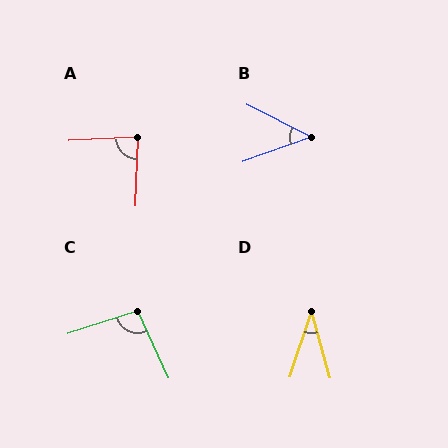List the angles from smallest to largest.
D (33°), B (47°), A (84°), C (97°).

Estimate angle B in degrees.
Approximately 47 degrees.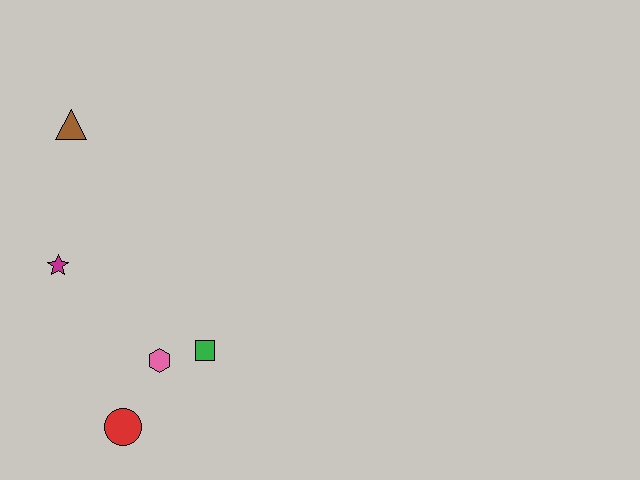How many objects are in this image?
There are 5 objects.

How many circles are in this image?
There is 1 circle.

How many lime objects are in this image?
There are no lime objects.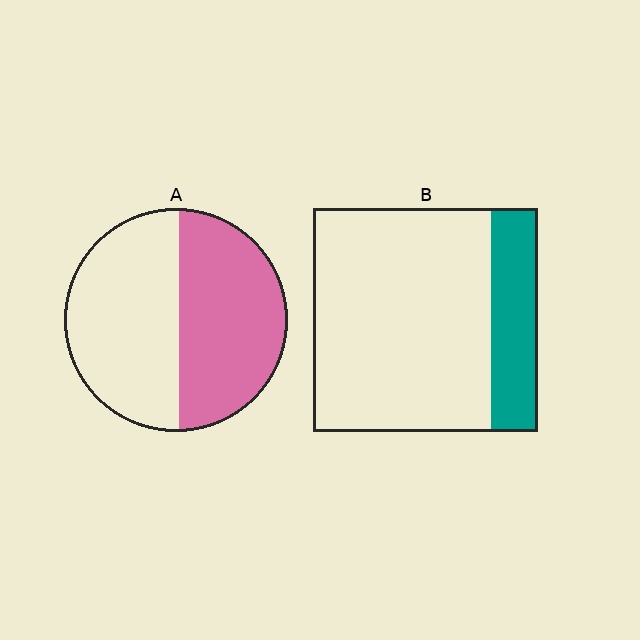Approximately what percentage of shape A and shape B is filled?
A is approximately 50% and B is approximately 20%.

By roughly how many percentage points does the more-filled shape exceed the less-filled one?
By roughly 25 percentage points (A over B).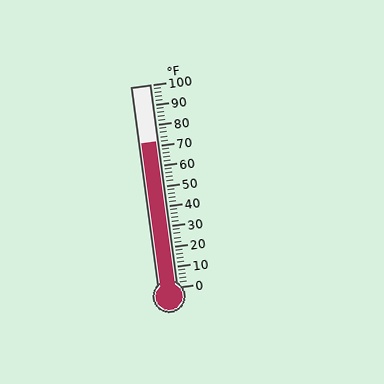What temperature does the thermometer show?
The thermometer shows approximately 72°F.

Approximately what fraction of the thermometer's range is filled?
The thermometer is filled to approximately 70% of its range.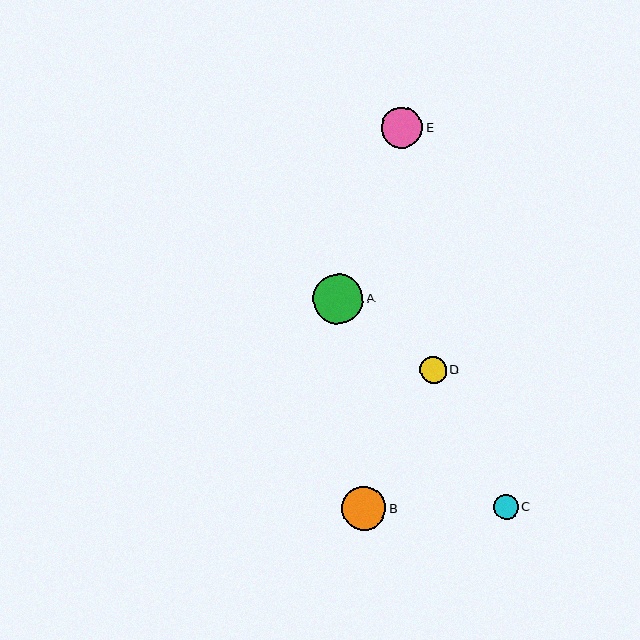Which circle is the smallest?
Circle C is the smallest with a size of approximately 25 pixels.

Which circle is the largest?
Circle A is the largest with a size of approximately 50 pixels.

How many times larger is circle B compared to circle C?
Circle B is approximately 1.8 times the size of circle C.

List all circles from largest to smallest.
From largest to smallest: A, B, E, D, C.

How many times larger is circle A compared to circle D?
Circle A is approximately 1.9 times the size of circle D.